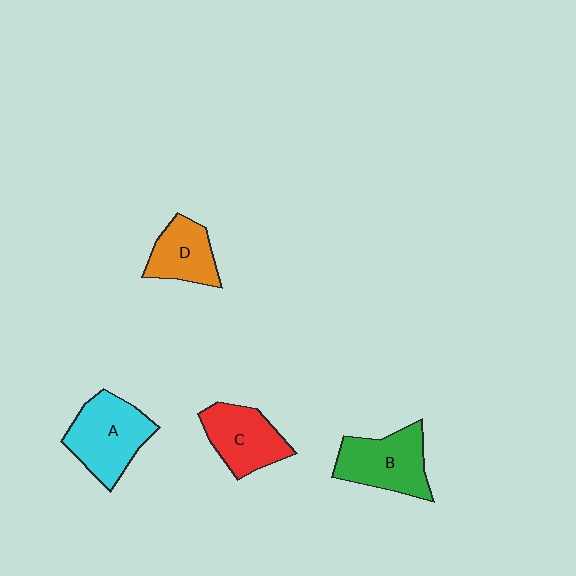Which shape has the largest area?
Shape A (cyan).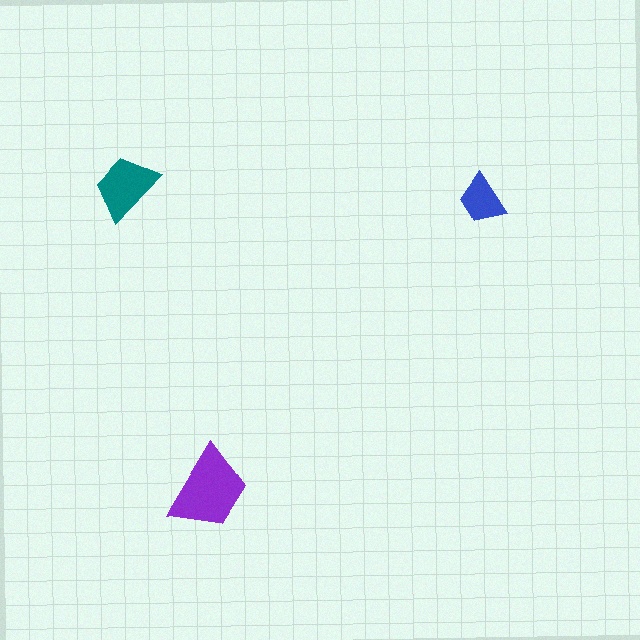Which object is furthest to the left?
The teal trapezoid is leftmost.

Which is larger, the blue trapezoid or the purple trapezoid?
The purple one.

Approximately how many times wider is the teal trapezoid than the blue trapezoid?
About 1.5 times wider.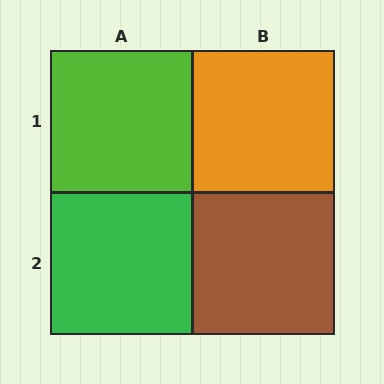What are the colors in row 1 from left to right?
Lime, orange.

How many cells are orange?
1 cell is orange.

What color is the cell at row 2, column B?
Brown.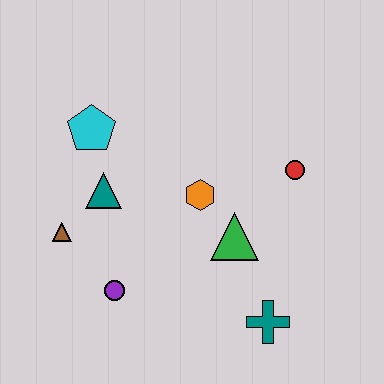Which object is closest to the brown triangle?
The teal triangle is closest to the brown triangle.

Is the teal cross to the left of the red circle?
Yes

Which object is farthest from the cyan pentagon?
The teal cross is farthest from the cyan pentagon.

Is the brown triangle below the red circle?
Yes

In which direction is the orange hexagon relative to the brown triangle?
The orange hexagon is to the right of the brown triangle.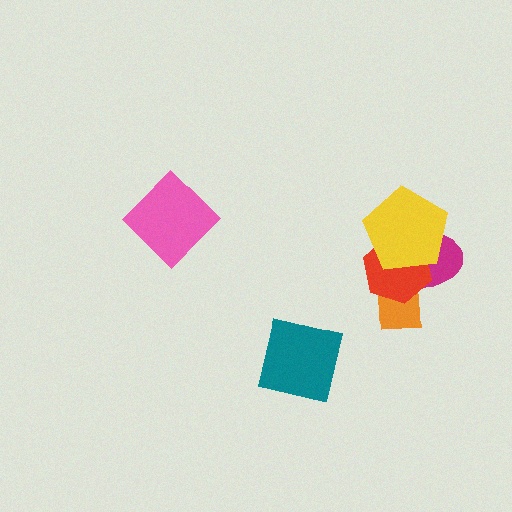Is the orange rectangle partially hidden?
Yes, it is partially covered by another shape.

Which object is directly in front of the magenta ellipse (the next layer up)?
The red hexagon is directly in front of the magenta ellipse.